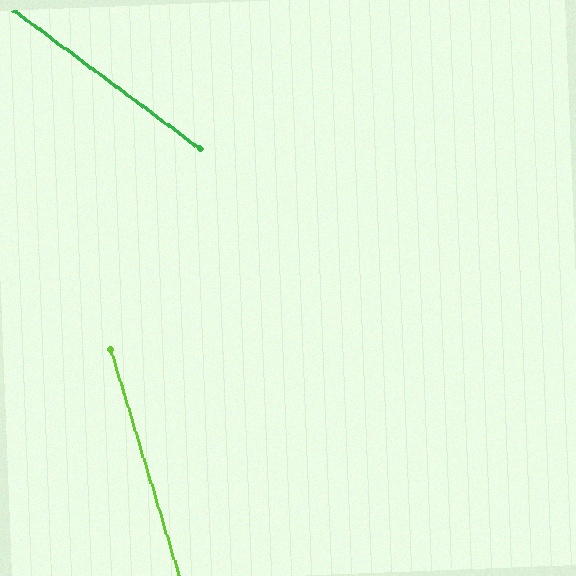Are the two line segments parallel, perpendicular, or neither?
Neither parallel nor perpendicular — they differ by about 37°.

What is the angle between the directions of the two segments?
Approximately 37 degrees.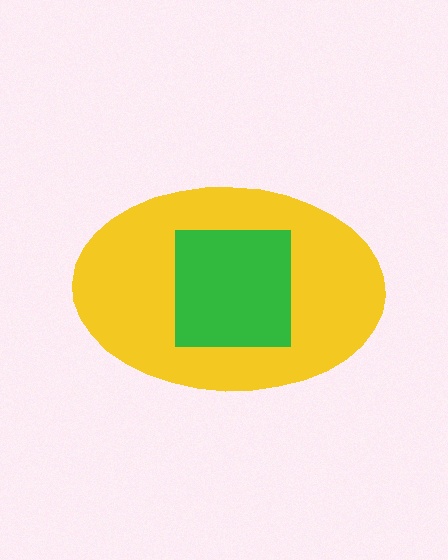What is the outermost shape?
The yellow ellipse.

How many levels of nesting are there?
2.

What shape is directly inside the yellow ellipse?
The green square.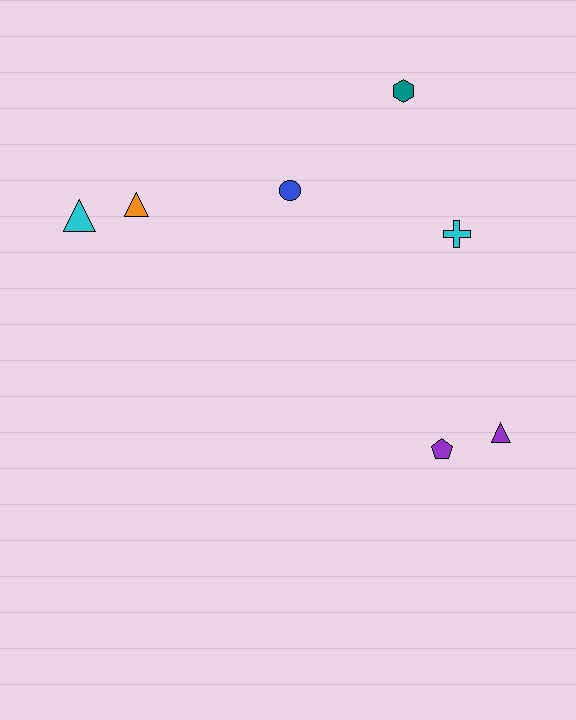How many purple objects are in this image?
There are 2 purple objects.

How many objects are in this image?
There are 7 objects.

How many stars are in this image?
There are no stars.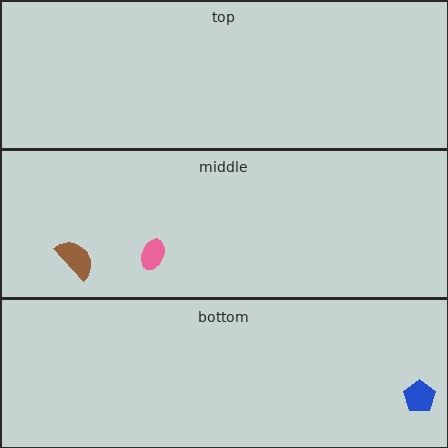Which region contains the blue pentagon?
The bottom region.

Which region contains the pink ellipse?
The middle region.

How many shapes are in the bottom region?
1.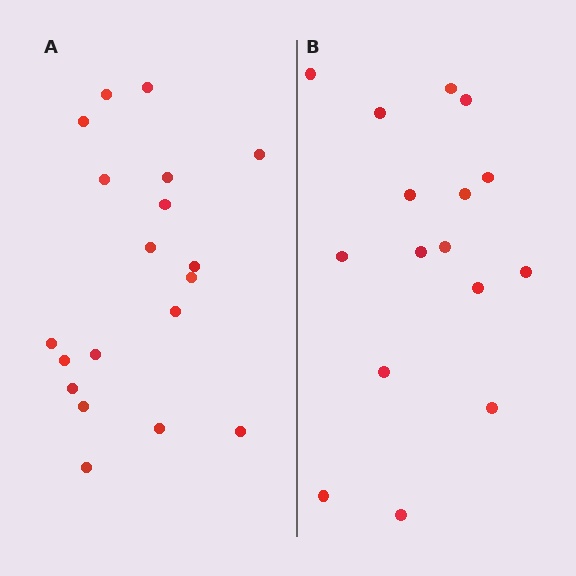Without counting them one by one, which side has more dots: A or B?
Region A (the left region) has more dots.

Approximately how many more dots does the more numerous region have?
Region A has just a few more — roughly 2 or 3 more dots than region B.